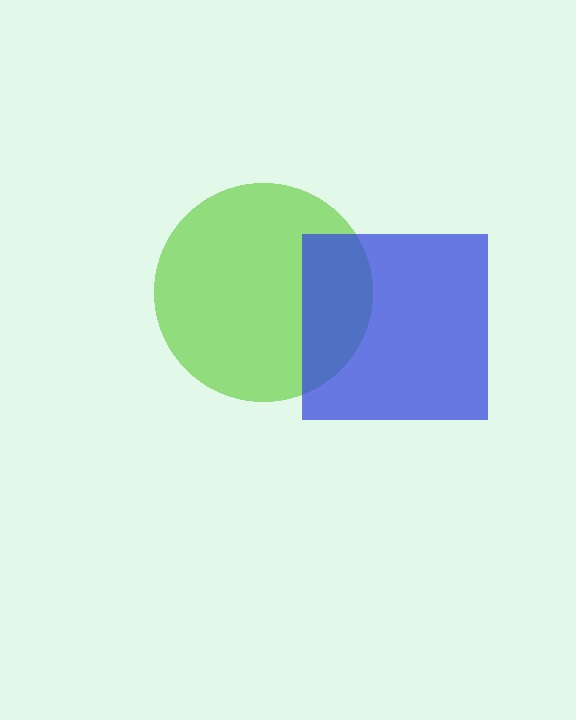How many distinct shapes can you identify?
There are 2 distinct shapes: a lime circle, a blue square.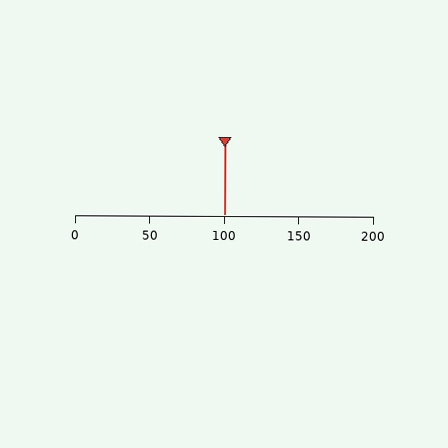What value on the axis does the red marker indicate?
The marker indicates approximately 100.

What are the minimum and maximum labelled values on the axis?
The axis runs from 0 to 200.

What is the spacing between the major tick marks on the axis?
The major ticks are spaced 50 apart.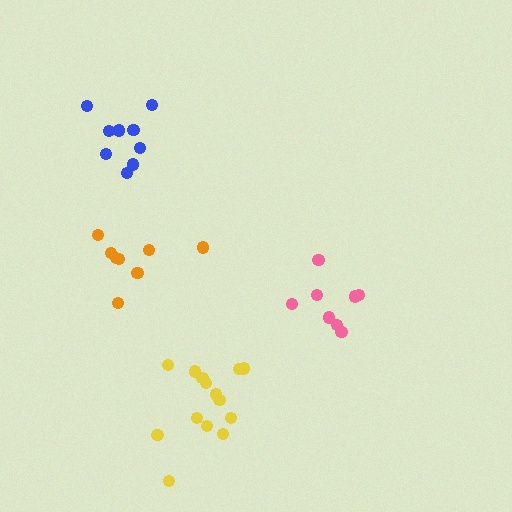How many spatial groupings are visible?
There are 4 spatial groupings.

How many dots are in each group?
Group 1: 8 dots, Group 2: 14 dots, Group 3: 8 dots, Group 4: 9 dots (39 total).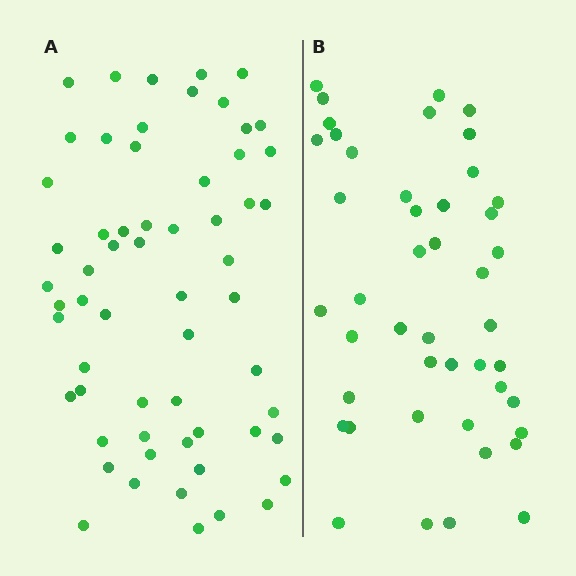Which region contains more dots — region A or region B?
Region A (the left region) has more dots.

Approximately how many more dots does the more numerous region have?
Region A has approximately 15 more dots than region B.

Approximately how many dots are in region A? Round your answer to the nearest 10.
About 60 dots.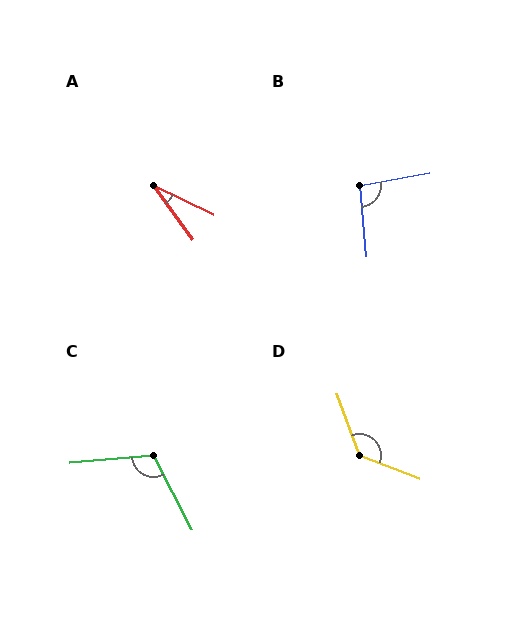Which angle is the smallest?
A, at approximately 28 degrees.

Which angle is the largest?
D, at approximately 132 degrees.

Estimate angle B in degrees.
Approximately 95 degrees.